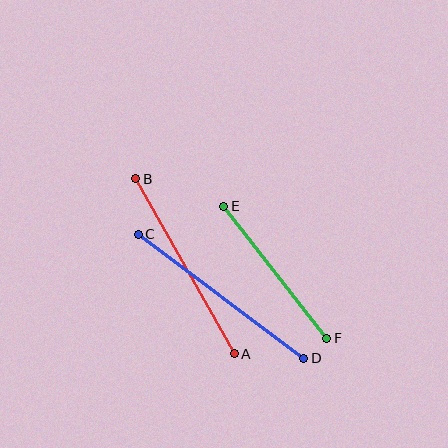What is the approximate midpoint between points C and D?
The midpoint is at approximately (221, 296) pixels.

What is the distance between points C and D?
The distance is approximately 207 pixels.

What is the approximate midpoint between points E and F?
The midpoint is at approximately (275, 272) pixels.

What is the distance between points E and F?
The distance is approximately 167 pixels.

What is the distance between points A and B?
The distance is approximately 201 pixels.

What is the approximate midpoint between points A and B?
The midpoint is at approximately (185, 266) pixels.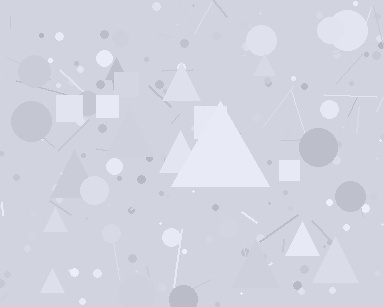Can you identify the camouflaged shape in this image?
The camouflaged shape is a triangle.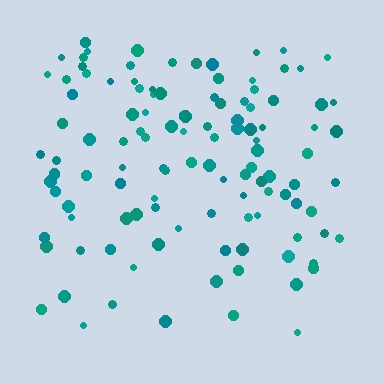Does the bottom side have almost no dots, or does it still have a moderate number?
Still a moderate number, just noticeably fewer than the top.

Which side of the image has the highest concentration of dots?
The top.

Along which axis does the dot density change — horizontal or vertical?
Vertical.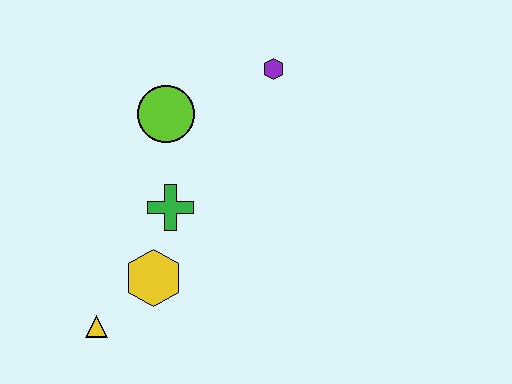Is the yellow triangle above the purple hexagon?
No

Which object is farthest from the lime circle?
The yellow triangle is farthest from the lime circle.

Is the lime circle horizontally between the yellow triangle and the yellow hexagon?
No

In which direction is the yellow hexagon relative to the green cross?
The yellow hexagon is below the green cross.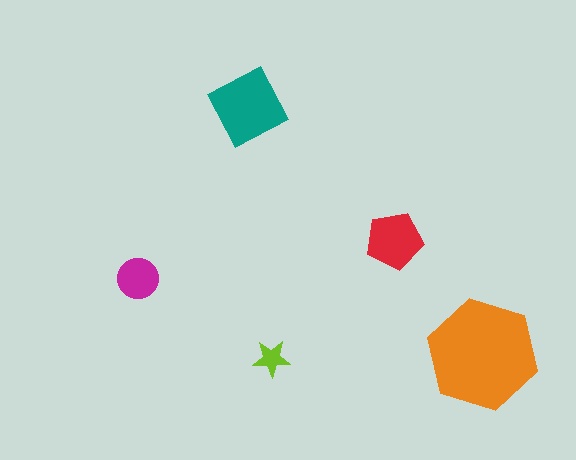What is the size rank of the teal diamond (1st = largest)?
2nd.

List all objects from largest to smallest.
The orange hexagon, the teal diamond, the red pentagon, the magenta circle, the lime star.